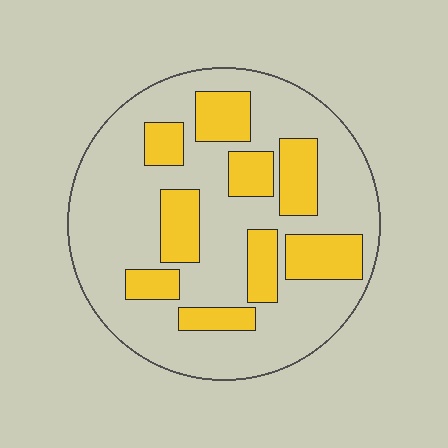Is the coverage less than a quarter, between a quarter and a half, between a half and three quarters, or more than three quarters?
Between a quarter and a half.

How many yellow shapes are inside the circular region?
9.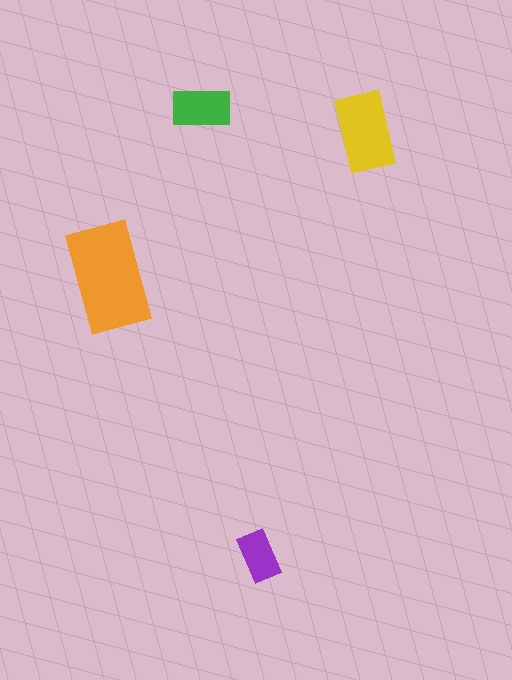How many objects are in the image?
There are 4 objects in the image.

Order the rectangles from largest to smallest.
the orange one, the yellow one, the green one, the purple one.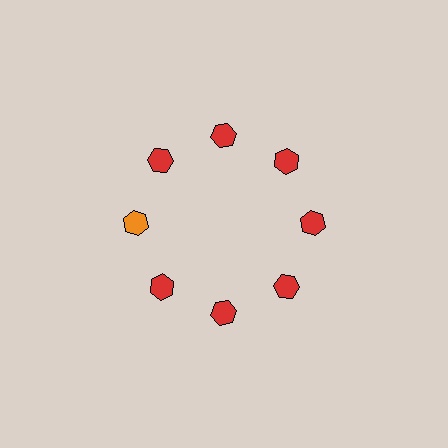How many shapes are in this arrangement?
There are 8 shapes arranged in a ring pattern.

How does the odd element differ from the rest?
It has a different color: orange instead of red.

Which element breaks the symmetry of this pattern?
The orange hexagon at roughly the 9 o'clock position breaks the symmetry. All other shapes are red hexagons.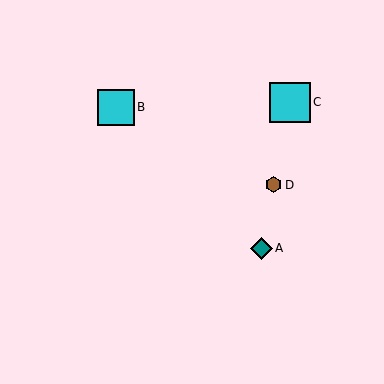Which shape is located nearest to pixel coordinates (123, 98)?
The cyan square (labeled B) at (116, 107) is nearest to that location.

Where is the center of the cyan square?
The center of the cyan square is at (116, 107).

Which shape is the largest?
The cyan square (labeled C) is the largest.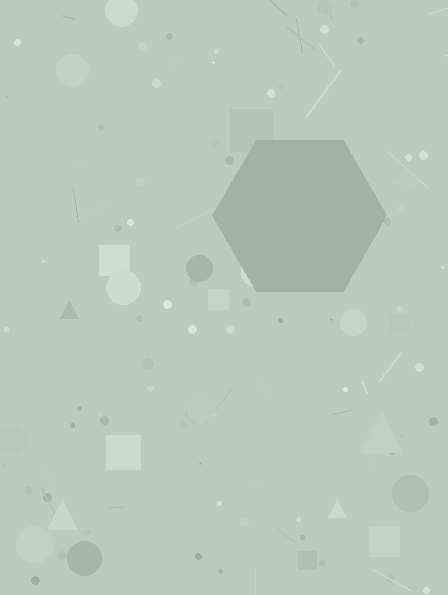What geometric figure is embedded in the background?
A hexagon is embedded in the background.